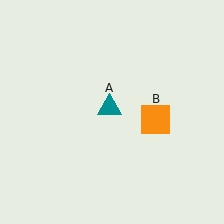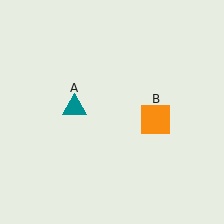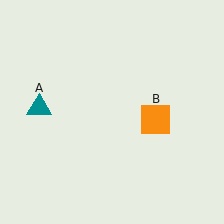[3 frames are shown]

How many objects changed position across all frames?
1 object changed position: teal triangle (object A).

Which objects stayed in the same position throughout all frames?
Orange square (object B) remained stationary.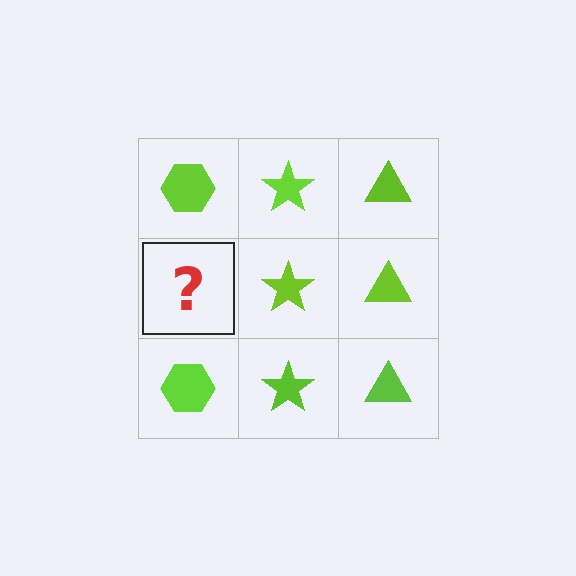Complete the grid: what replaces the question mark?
The question mark should be replaced with a lime hexagon.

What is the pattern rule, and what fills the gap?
The rule is that each column has a consistent shape. The gap should be filled with a lime hexagon.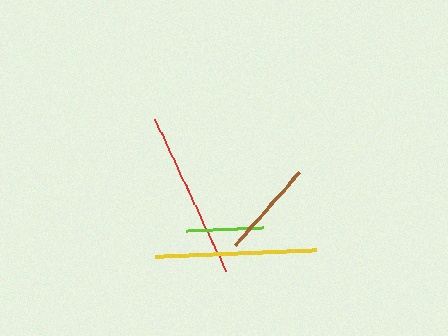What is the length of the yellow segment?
The yellow segment is approximately 161 pixels long.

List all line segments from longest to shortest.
From longest to shortest: red, yellow, brown, lime.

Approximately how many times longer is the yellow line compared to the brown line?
The yellow line is approximately 1.7 times the length of the brown line.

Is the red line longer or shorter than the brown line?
The red line is longer than the brown line.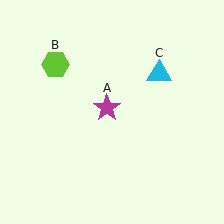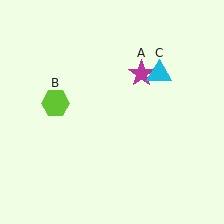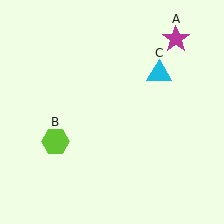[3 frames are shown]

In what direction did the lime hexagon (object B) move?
The lime hexagon (object B) moved down.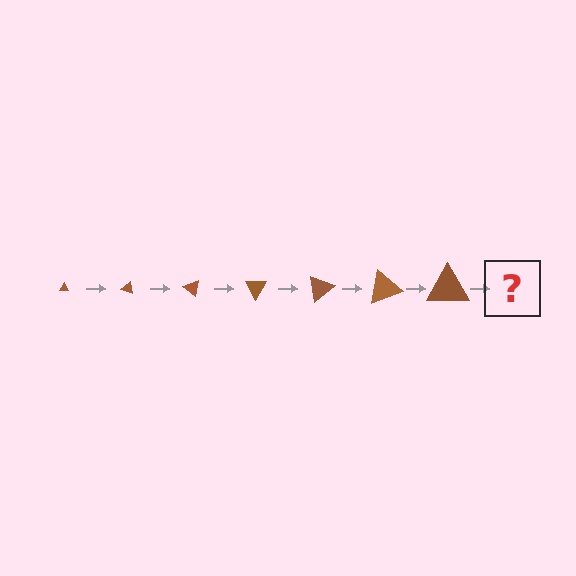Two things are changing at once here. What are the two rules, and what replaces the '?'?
The two rules are that the triangle grows larger each step and it rotates 20 degrees each step. The '?' should be a triangle, larger than the previous one and rotated 140 degrees from the start.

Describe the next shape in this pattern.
It should be a triangle, larger than the previous one and rotated 140 degrees from the start.